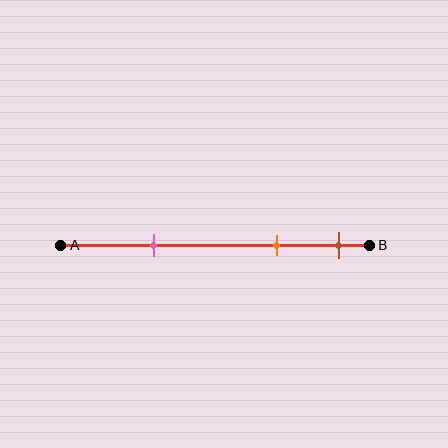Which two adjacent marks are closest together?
The orange and brown marks are the closest adjacent pair.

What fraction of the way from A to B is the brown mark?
The brown mark is approximately 90% (0.9) of the way from A to B.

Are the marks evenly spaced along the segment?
No, the marks are not evenly spaced.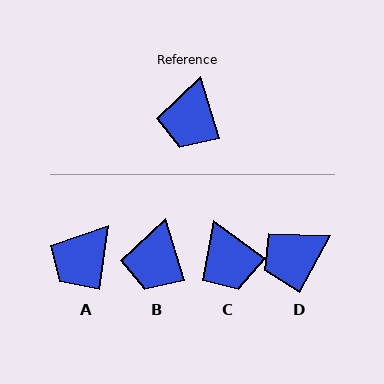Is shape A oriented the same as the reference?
No, it is off by about 25 degrees.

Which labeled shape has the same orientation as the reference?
B.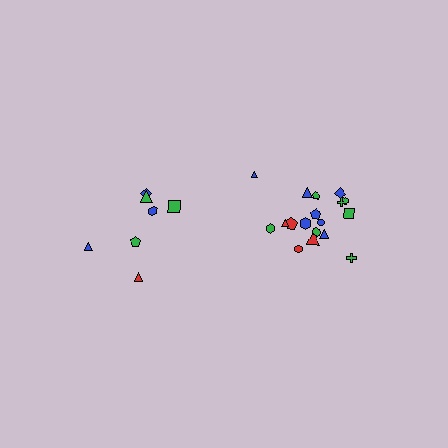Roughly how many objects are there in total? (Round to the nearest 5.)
Roughly 25 objects in total.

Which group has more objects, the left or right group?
The right group.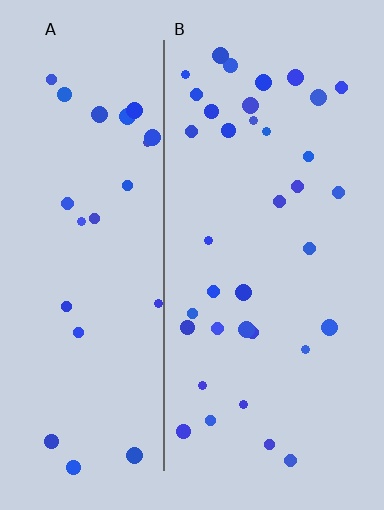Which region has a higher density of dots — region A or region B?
B (the right).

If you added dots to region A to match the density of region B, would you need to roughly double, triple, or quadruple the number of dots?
Approximately double.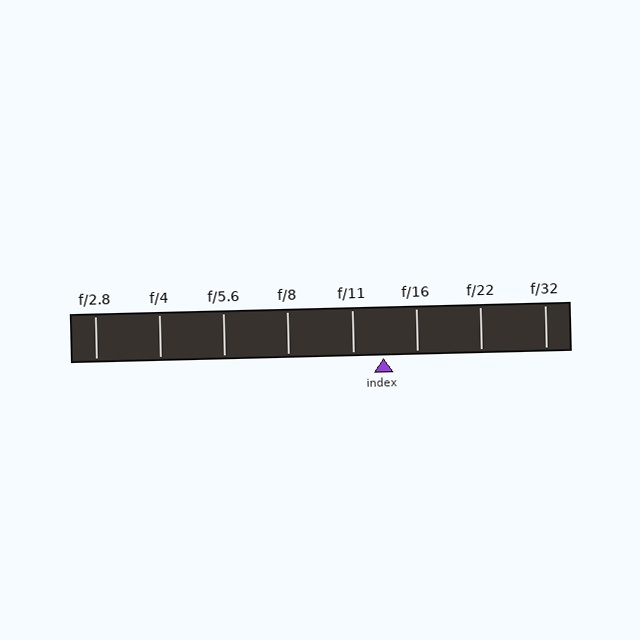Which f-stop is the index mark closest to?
The index mark is closest to f/11.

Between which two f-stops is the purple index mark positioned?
The index mark is between f/11 and f/16.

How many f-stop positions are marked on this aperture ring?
There are 8 f-stop positions marked.